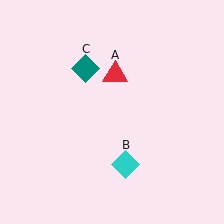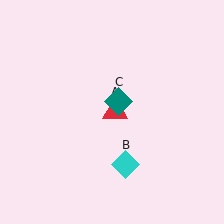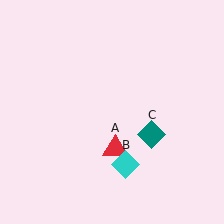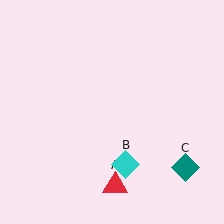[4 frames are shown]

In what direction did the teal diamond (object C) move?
The teal diamond (object C) moved down and to the right.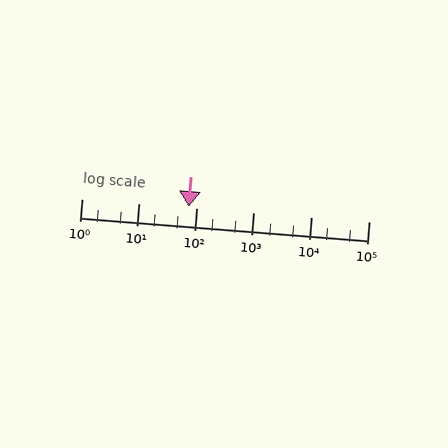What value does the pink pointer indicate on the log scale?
The pointer indicates approximately 74.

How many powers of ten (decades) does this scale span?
The scale spans 5 decades, from 1 to 100000.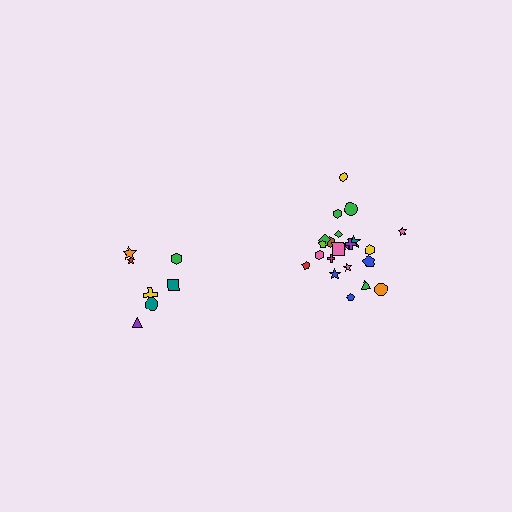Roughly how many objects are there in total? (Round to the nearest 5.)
Roughly 30 objects in total.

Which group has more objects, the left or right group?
The right group.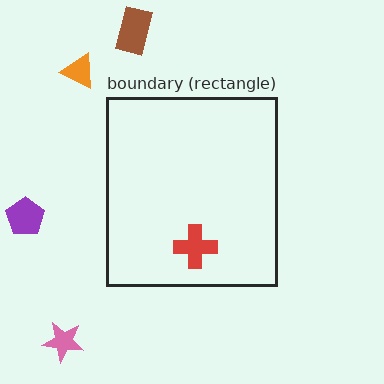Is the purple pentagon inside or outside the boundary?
Outside.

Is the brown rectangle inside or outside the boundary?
Outside.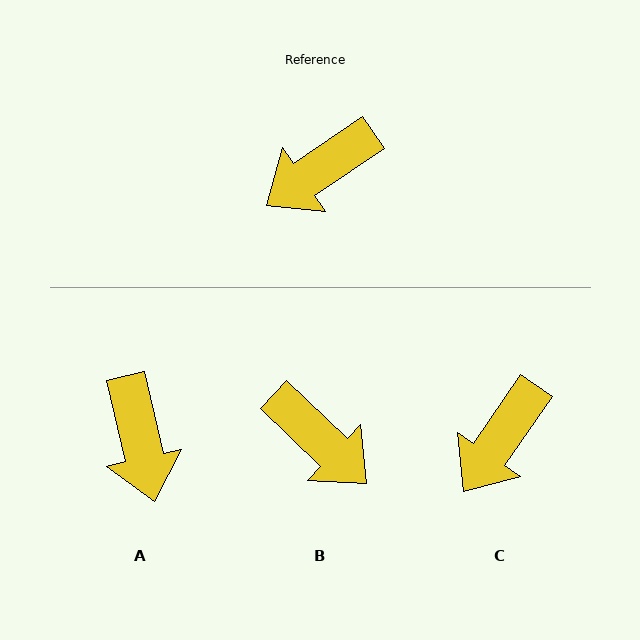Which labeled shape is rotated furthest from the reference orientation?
B, about 102 degrees away.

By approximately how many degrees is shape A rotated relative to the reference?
Approximately 68 degrees counter-clockwise.